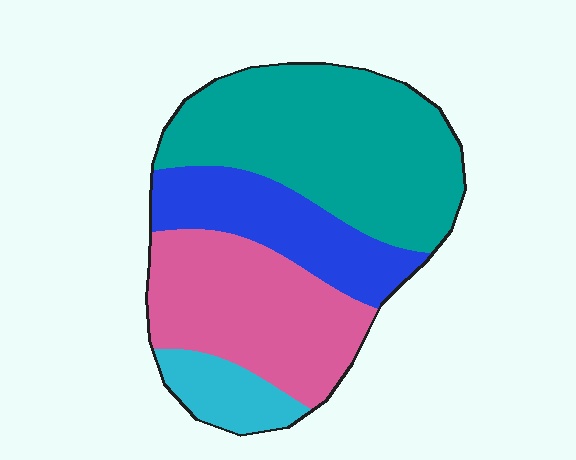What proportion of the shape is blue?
Blue takes up about one fifth (1/5) of the shape.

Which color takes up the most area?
Teal, at roughly 40%.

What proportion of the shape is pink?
Pink covers roughly 30% of the shape.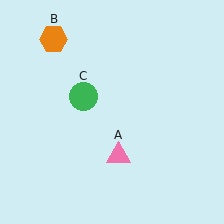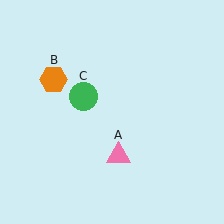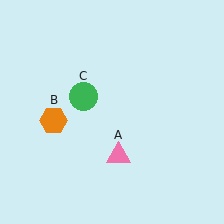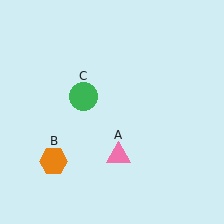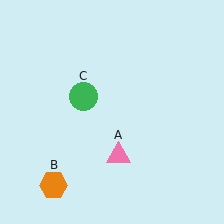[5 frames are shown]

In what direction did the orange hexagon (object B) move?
The orange hexagon (object B) moved down.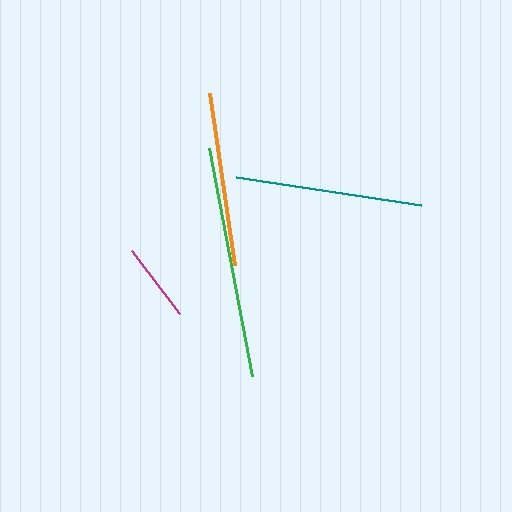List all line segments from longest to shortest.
From longest to shortest: green, teal, orange, magenta.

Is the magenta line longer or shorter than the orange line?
The orange line is longer than the magenta line.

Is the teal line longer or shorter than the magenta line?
The teal line is longer than the magenta line.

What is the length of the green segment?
The green segment is approximately 232 pixels long.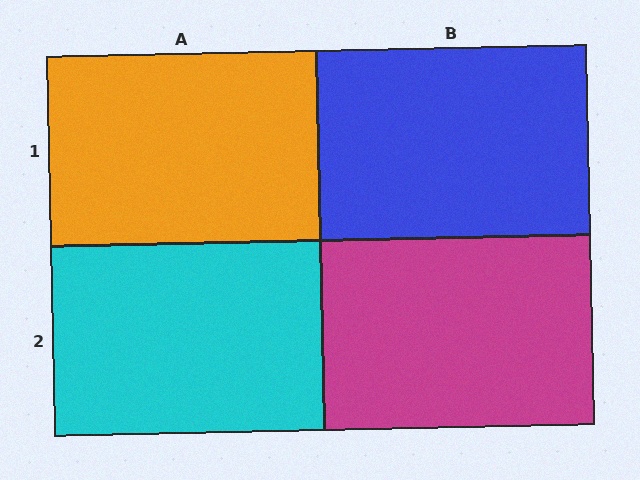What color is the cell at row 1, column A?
Orange.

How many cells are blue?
1 cell is blue.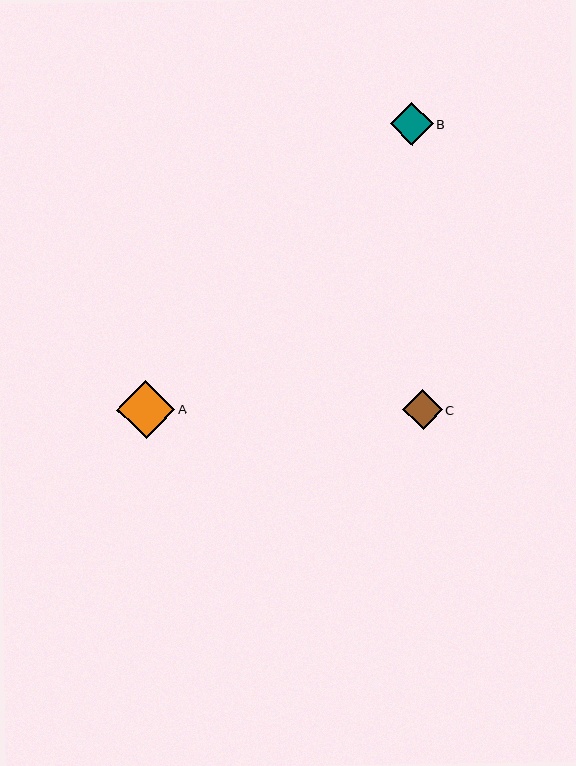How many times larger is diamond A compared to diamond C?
Diamond A is approximately 1.5 times the size of diamond C.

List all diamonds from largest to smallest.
From largest to smallest: A, B, C.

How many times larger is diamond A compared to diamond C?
Diamond A is approximately 1.5 times the size of diamond C.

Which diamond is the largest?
Diamond A is the largest with a size of approximately 58 pixels.